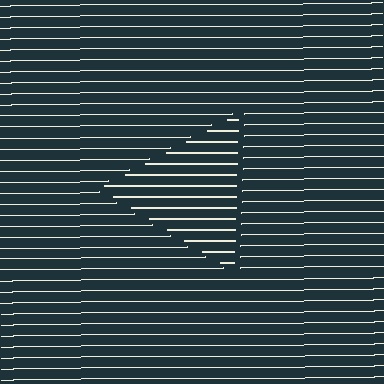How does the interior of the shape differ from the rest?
The interior of the shape contains the same grating, shifted by half a period — the contour is defined by the phase discontinuity where line-ends from the inner and outer gratings abut.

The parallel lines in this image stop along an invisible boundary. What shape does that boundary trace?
An illusory triangle. The interior of the shape contains the same grating, shifted by half a period — the contour is defined by the phase discontinuity where line-ends from the inner and outer gratings abut.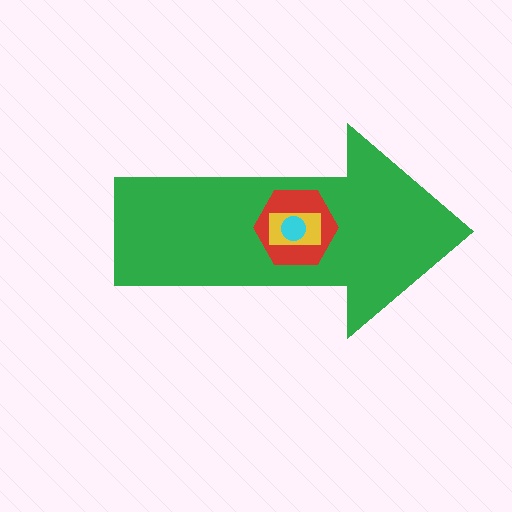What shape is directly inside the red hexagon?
The yellow rectangle.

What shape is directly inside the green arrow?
The red hexagon.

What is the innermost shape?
The cyan circle.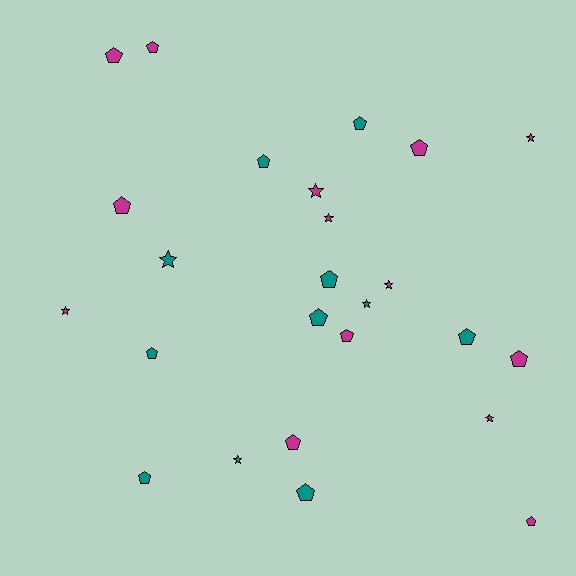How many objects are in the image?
There are 25 objects.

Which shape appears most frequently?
Pentagon, with 16 objects.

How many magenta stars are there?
There are 6 magenta stars.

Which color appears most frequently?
Magenta, with 14 objects.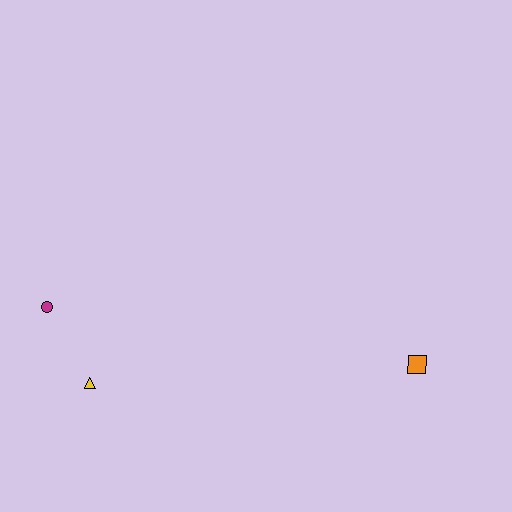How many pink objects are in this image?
There are no pink objects.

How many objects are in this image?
There are 3 objects.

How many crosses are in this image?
There are no crosses.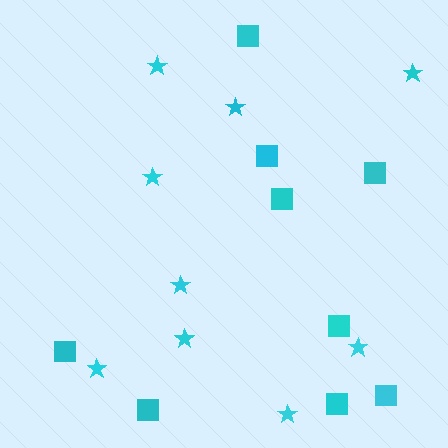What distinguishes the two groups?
There are 2 groups: one group of squares (9) and one group of stars (9).